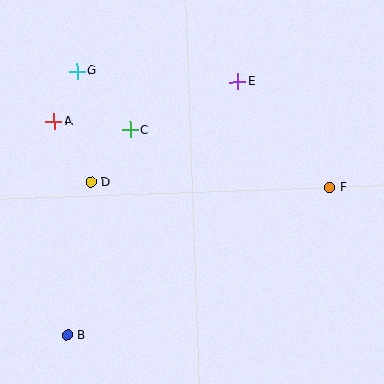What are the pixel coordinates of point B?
Point B is at (67, 335).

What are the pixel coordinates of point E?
Point E is at (238, 82).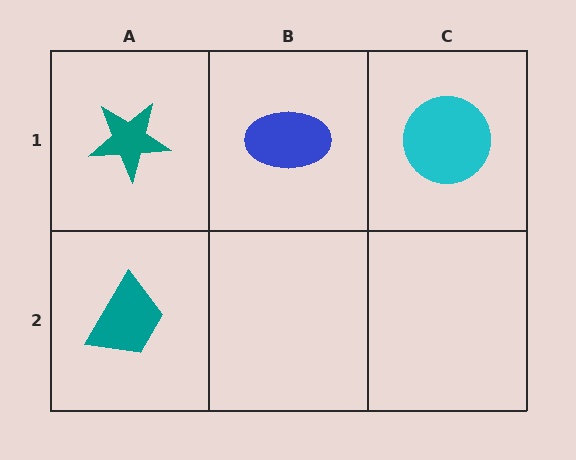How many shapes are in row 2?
1 shape.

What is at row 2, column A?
A teal trapezoid.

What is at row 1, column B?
A blue ellipse.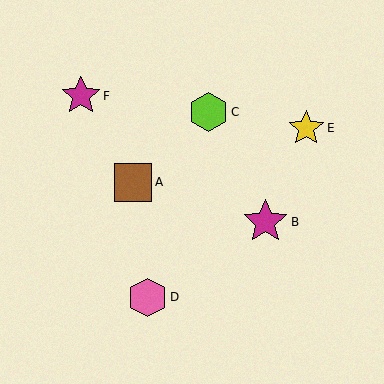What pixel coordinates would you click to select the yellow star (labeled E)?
Click at (306, 128) to select the yellow star E.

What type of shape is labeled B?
Shape B is a magenta star.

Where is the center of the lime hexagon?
The center of the lime hexagon is at (208, 112).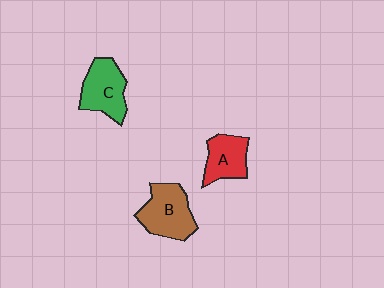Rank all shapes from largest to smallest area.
From largest to smallest: B (brown), C (green), A (red).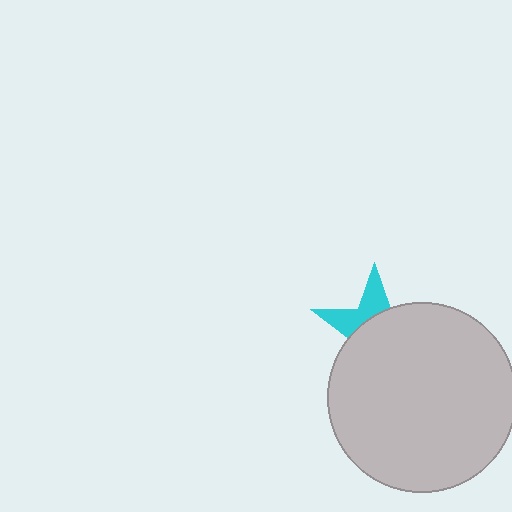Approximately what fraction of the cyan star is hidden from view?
Roughly 67% of the cyan star is hidden behind the light gray circle.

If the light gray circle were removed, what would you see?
You would see the complete cyan star.